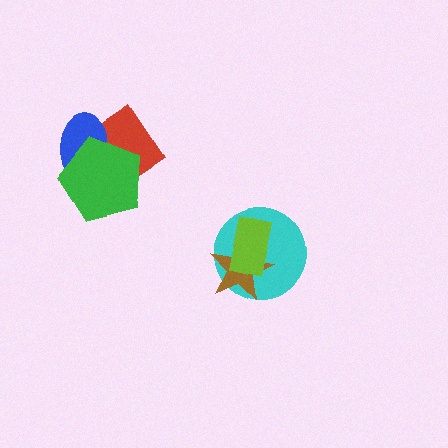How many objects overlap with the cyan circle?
2 objects overlap with the cyan circle.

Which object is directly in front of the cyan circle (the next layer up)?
The brown star is directly in front of the cyan circle.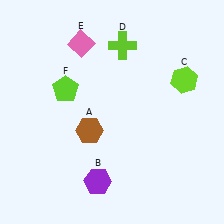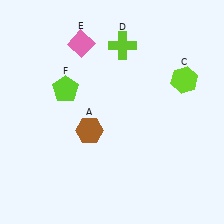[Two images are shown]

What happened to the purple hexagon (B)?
The purple hexagon (B) was removed in Image 2. It was in the bottom-left area of Image 1.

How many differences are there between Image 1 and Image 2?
There is 1 difference between the two images.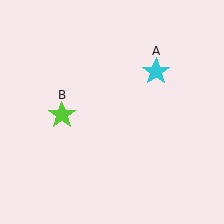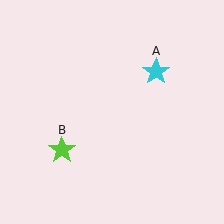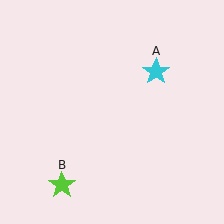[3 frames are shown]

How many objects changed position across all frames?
1 object changed position: lime star (object B).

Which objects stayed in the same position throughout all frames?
Cyan star (object A) remained stationary.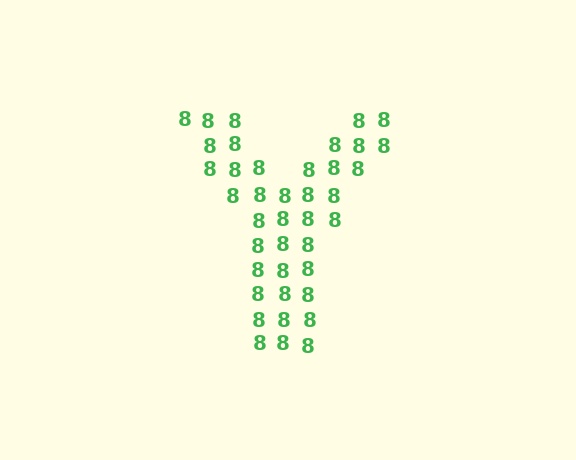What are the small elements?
The small elements are digit 8's.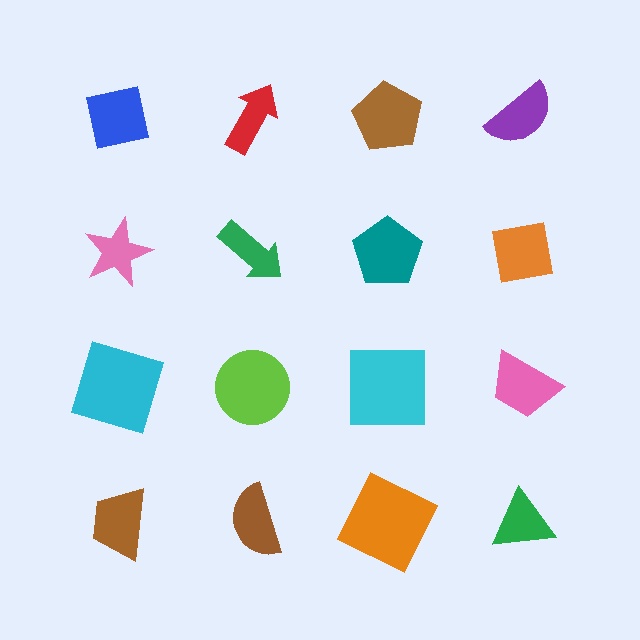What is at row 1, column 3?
A brown pentagon.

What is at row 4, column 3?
An orange square.